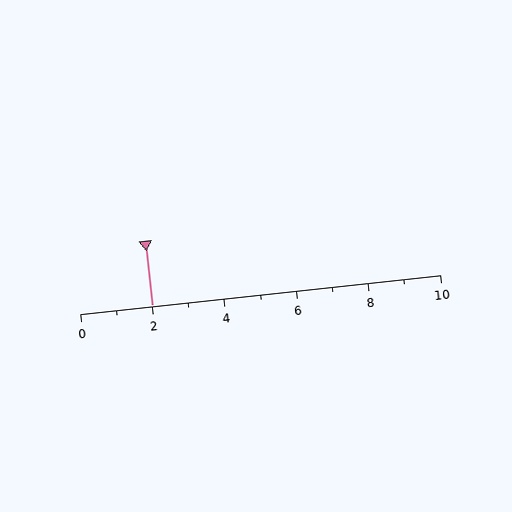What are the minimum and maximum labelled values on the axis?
The axis runs from 0 to 10.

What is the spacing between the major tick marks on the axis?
The major ticks are spaced 2 apart.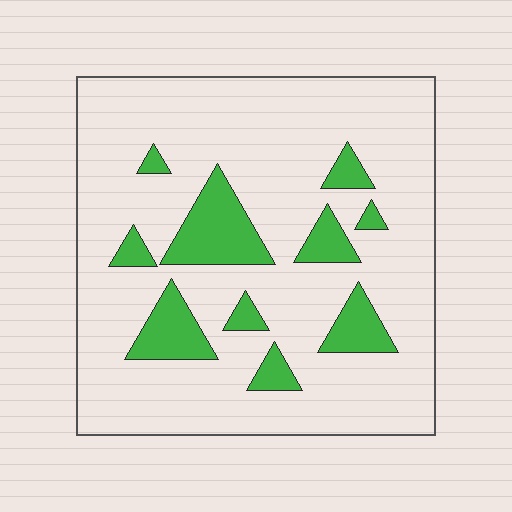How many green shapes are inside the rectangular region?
10.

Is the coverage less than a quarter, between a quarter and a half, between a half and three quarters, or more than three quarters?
Less than a quarter.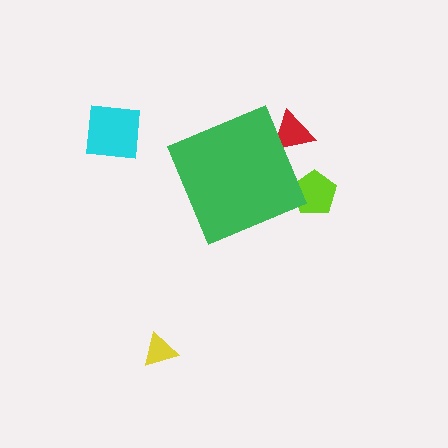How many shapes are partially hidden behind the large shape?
2 shapes are partially hidden.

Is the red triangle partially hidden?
Yes, the red triangle is partially hidden behind the green diamond.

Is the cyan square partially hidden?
No, the cyan square is fully visible.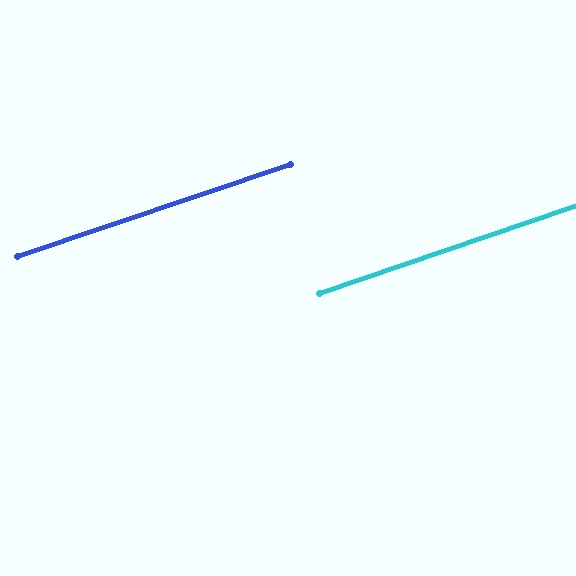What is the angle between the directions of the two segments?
Approximately 0 degrees.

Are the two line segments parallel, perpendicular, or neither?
Parallel — their directions differ by only 0.3°.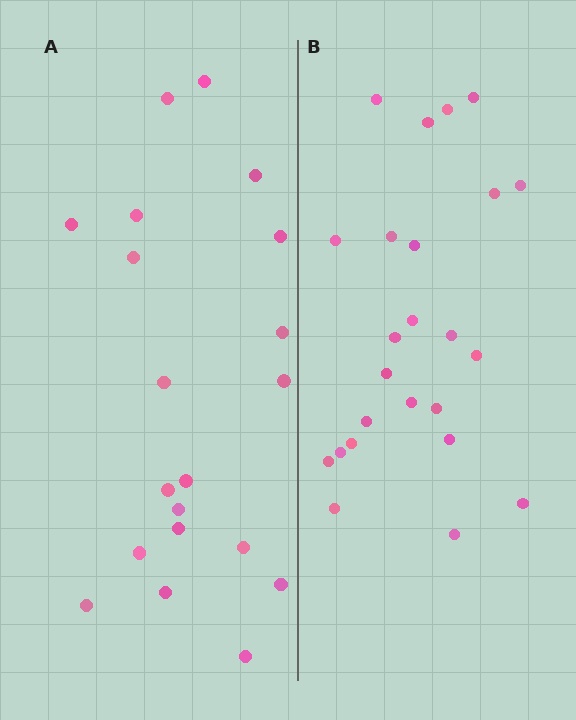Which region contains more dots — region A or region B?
Region B (the right region) has more dots.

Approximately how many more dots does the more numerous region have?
Region B has about 4 more dots than region A.